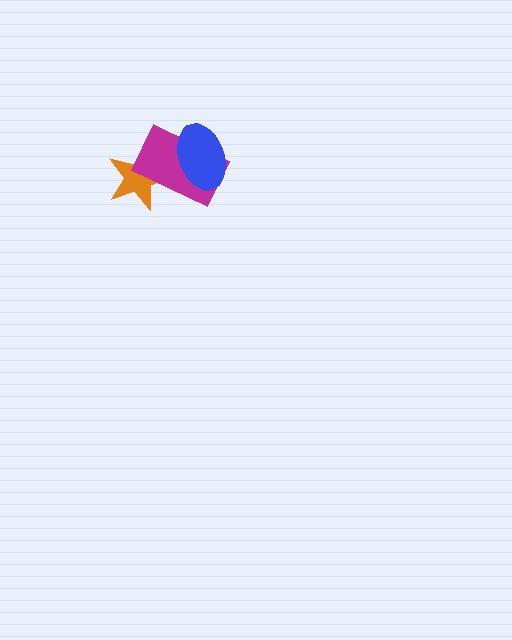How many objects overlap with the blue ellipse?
1 object overlaps with the blue ellipse.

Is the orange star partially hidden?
Yes, it is partially covered by another shape.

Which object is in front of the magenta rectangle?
The blue ellipse is in front of the magenta rectangle.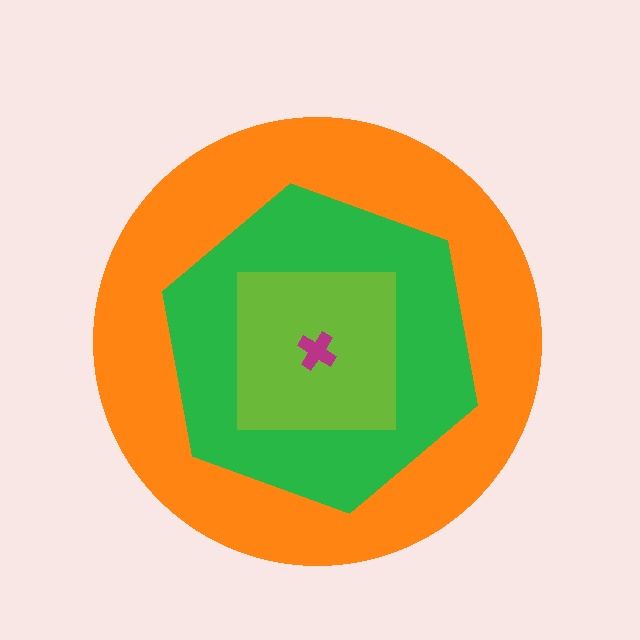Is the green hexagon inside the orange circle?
Yes.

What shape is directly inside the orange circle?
The green hexagon.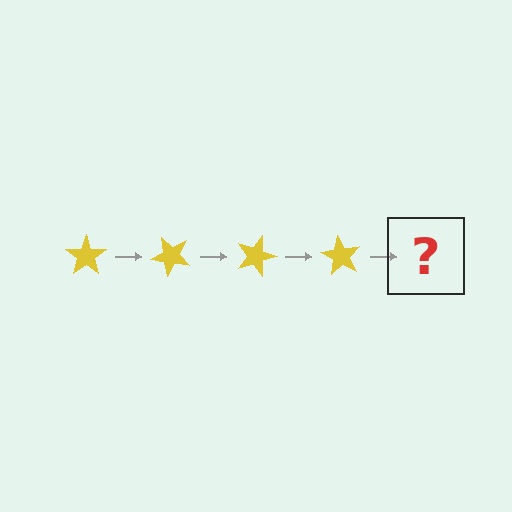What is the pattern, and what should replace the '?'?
The pattern is that the star rotates 45 degrees each step. The '?' should be a yellow star rotated 180 degrees.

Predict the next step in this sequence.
The next step is a yellow star rotated 180 degrees.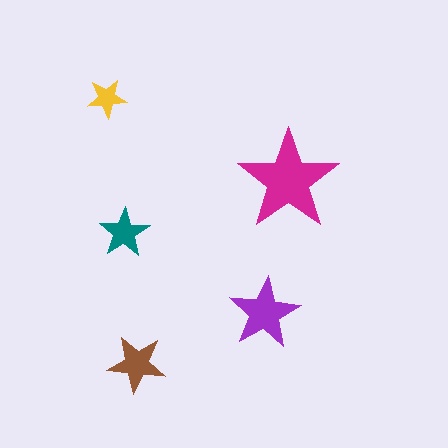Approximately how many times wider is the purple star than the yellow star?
About 2 times wider.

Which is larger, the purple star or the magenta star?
The magenta one.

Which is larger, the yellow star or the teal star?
The teal one.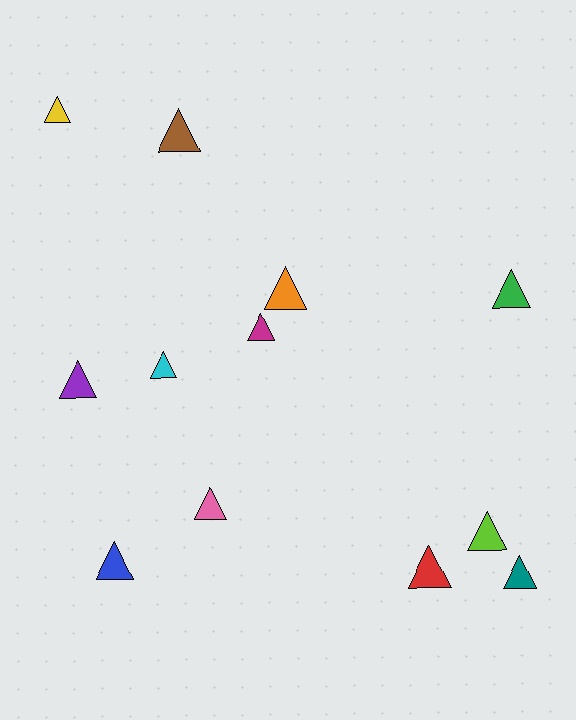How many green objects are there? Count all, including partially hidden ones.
There is 1 green object.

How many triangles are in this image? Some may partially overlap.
There are 12 triangles.